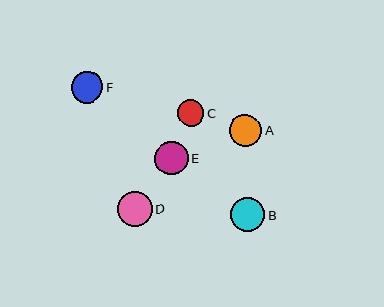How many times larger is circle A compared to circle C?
Circle A is approximately 1.2 times the size of circle C.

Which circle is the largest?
Circle D is the largest with a size of approximately 35 pixels.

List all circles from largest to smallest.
From largest to smallest: D, B, E, A, F, C.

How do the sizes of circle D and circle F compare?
Circle D and circle F are approximately the same size.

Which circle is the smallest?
Circle C is the smallest with a size of approximately 27 pixels.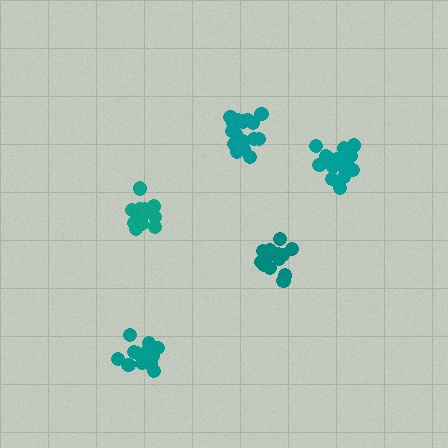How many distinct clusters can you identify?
There are 5 distinct clusters.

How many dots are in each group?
Group 1: 15 dots, Group 2: 14 dots, Group 3: 18 dots, Group 4: 15 dots, Group 5: 16 dots (78 total).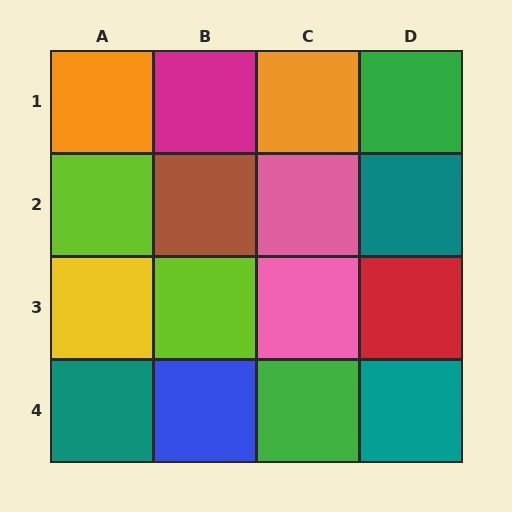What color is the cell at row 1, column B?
Magenta.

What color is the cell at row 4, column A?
Teal.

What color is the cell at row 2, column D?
Teal.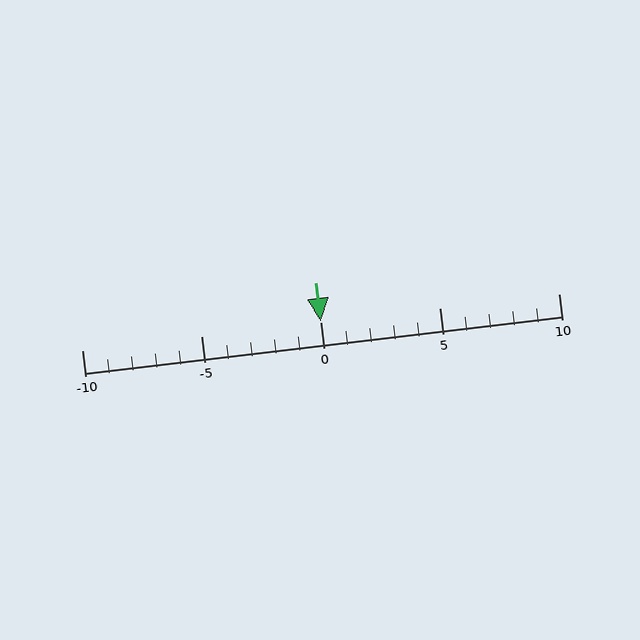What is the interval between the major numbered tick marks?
The major tick marks are spaced 5 units apart.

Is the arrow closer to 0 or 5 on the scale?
The arrow is closer to 0.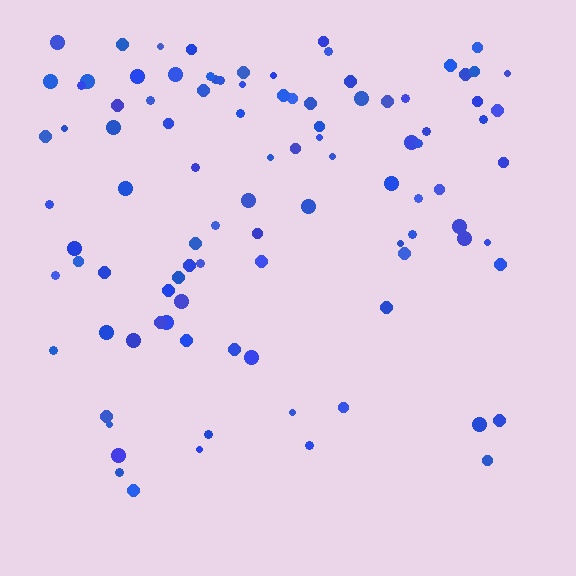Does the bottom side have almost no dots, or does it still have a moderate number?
Still a moderate number, just noticeably fewer than the top.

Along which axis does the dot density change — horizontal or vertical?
Vertical.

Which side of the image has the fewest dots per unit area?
The bottom.